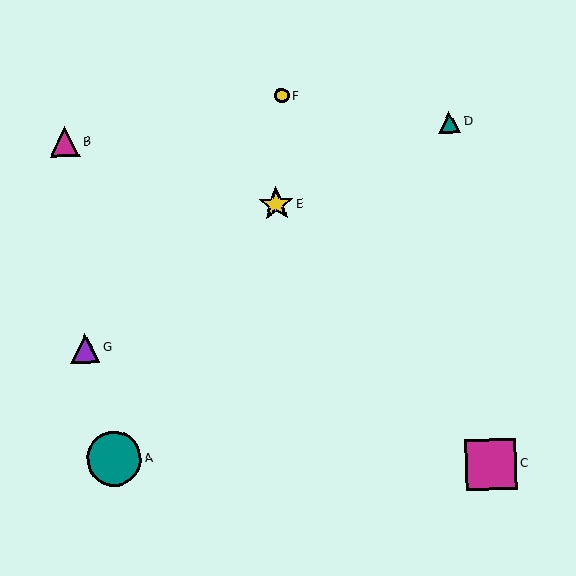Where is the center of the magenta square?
The center of the magenta square is at (491, 465).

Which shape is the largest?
The teal circle (labeled A) is the largest.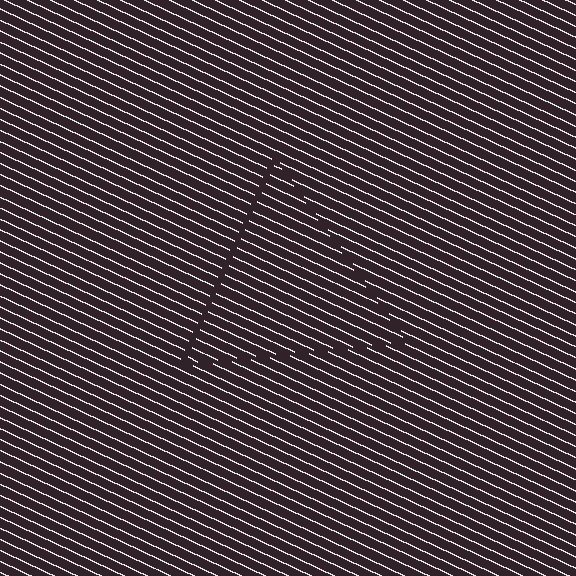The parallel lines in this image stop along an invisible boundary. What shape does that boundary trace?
An illusory triangle. The interior of the shape contains the same grating, shifted by half a period — the contour is defined by the phase discontinuity where line-ends from the inner and outer gratings abut.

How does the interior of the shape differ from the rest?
The interior of the shape contains the same grating, shifted by half a period — the contour is defined by the phase discontinuity where line-ends from the inner and outer gratings abut.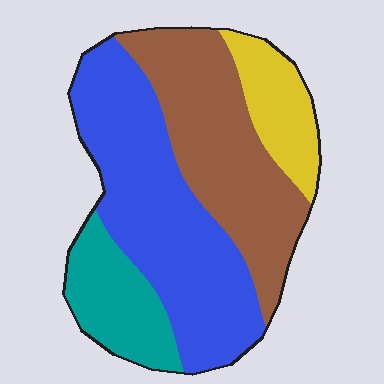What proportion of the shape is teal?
Teal takes up about one sixth (1/6) of the shape.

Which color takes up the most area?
Blue, at roughly 40%.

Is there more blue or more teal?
Blue.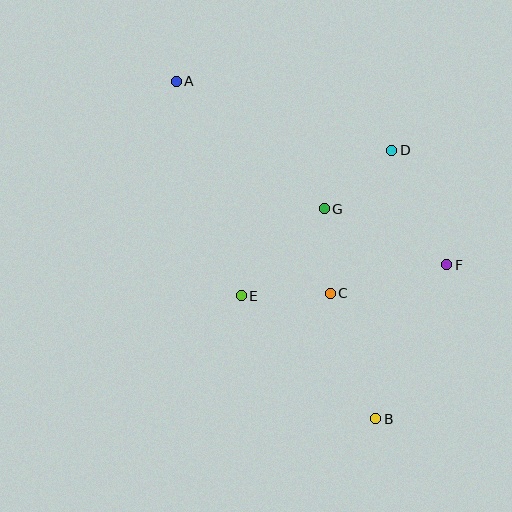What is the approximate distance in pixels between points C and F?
The distance between C and F is approximately 120 pixels.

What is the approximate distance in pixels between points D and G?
The distance between D and G is approximately 90 pixels.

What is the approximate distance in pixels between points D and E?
The distance between D and E is approximately 209 pixels.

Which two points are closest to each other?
Points C and G are closest to each other.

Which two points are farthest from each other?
Points A and B are farthest from each other.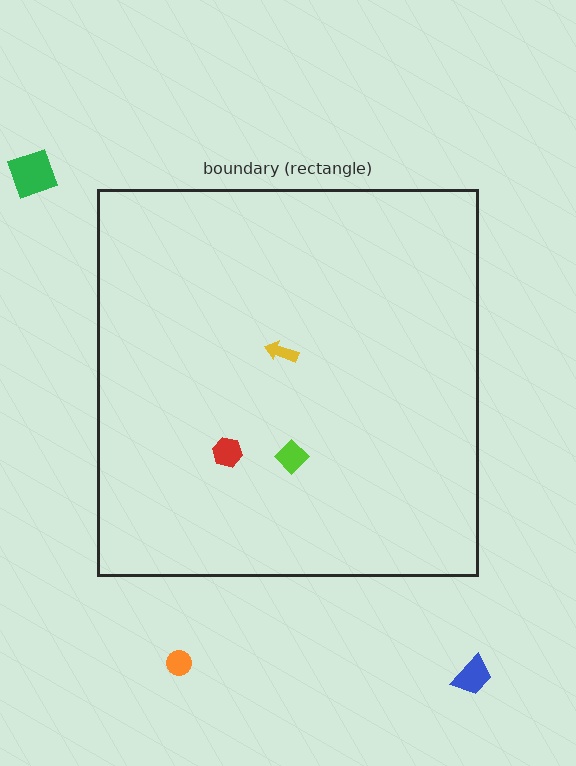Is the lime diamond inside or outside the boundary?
Inside.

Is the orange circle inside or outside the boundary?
Outside.